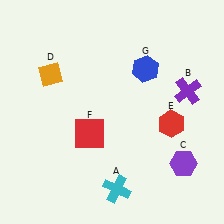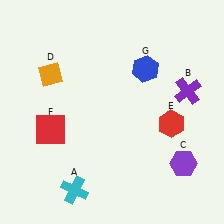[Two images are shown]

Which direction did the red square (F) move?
The red square (F) moved left.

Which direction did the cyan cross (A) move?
The cyan cross (A) moved left.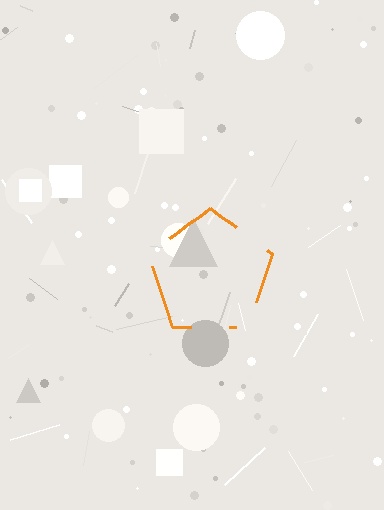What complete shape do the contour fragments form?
The contour fragments form a pentagon.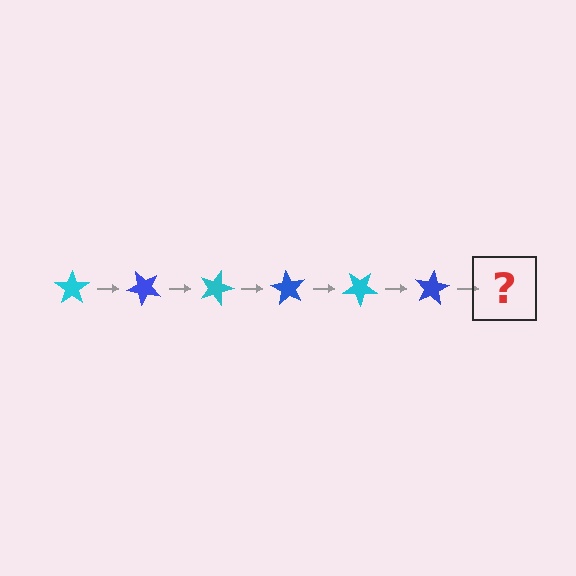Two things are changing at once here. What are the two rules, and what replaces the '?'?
The two rules are that it rotates 45 degrees each step and the color cycles through cyan and blue. The '?' should be a cyan star, rotated 270 degrees from the start.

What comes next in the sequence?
The next element should be a cyan star, rotated 270 degrees from the start.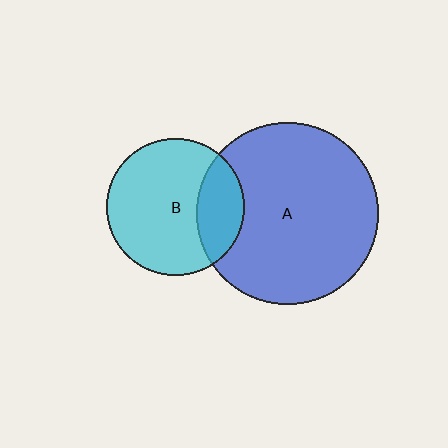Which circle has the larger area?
Circle A (blue).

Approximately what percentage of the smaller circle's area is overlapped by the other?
Approximately 25%.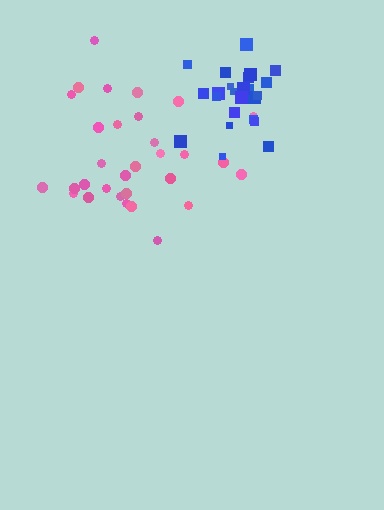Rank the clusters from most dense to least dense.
blue, pink.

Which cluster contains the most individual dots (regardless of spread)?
Pink (31).